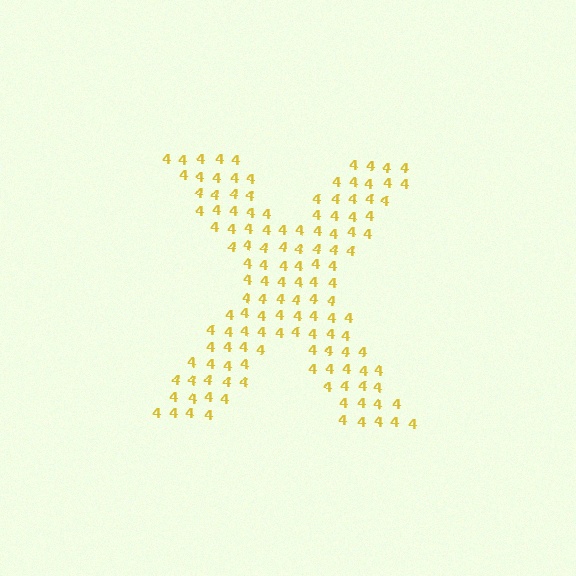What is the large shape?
The large shape is the letter X.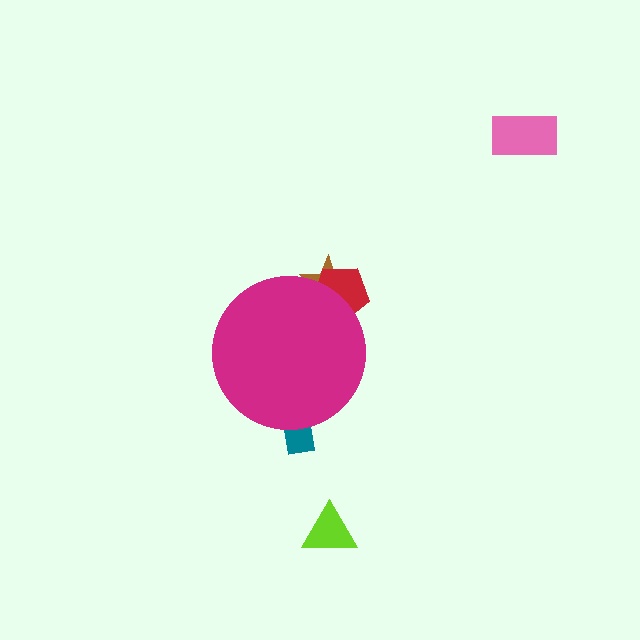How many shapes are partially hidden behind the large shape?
3 shapes are partially hidden.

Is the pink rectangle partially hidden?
No, the pink rectangle is fully visible.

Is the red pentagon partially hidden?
Yes, the red pentagon is partially hidden behind the magenta circle.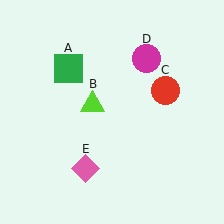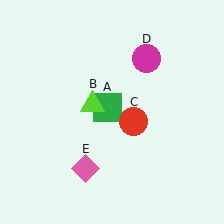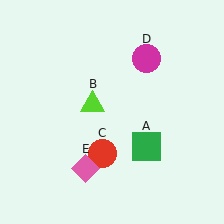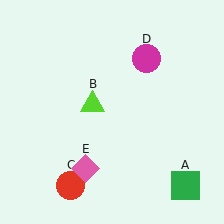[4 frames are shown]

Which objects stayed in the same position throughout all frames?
Lime triangle (object B) and magenta circle (object D) and pink diamond (object E) remained stationary.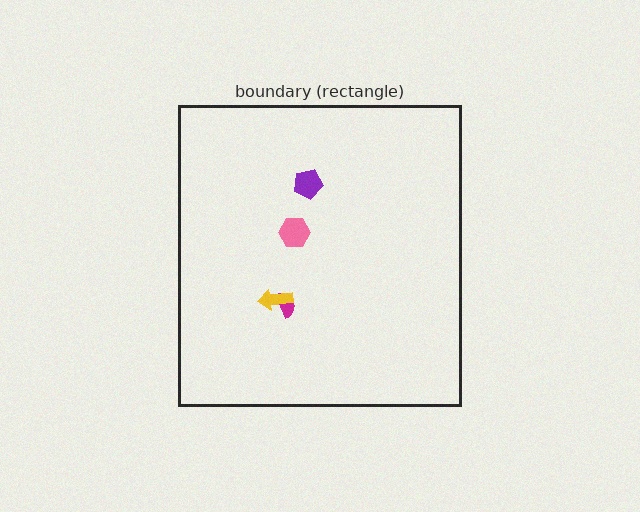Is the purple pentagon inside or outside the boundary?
Inside.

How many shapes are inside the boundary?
4 inside, 0 outside.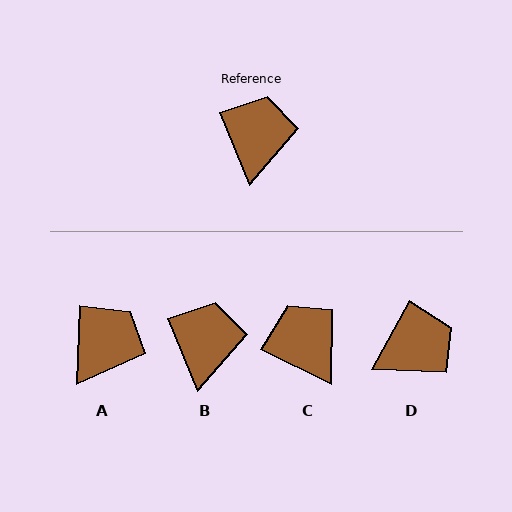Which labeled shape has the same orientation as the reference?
B.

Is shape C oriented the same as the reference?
No, it is off by about 41 degrees.